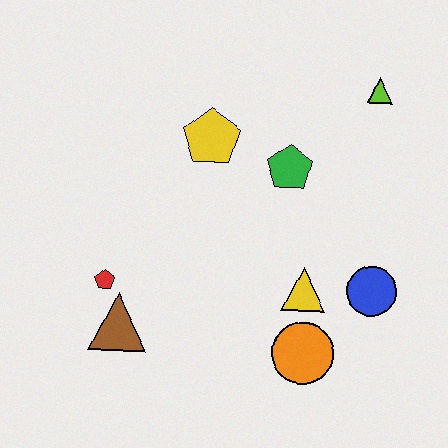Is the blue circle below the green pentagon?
Yes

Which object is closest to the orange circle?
The yellow triangle is closest to the orange circle.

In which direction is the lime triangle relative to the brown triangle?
The lime triangle is to the right of the brown triangle.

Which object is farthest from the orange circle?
The lime triangle is farthest from the orange circle.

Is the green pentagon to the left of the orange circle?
Yes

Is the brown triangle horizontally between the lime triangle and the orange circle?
No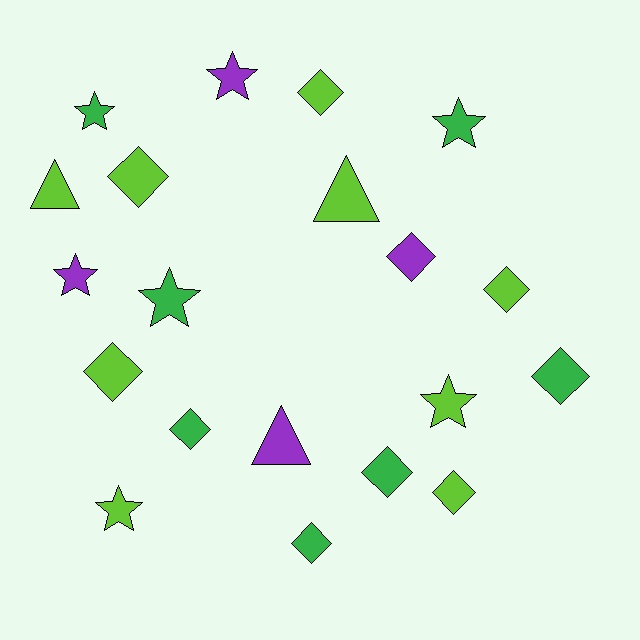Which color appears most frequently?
Lime, with 9 objects.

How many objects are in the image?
There are 20 objects.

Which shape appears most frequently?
Diamond, with 10 objects.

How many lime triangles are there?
There are 2 lime triangles.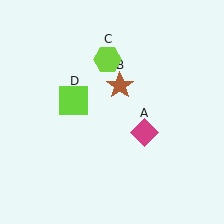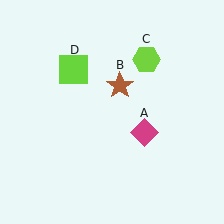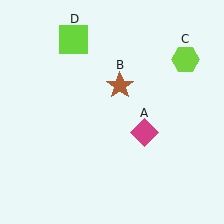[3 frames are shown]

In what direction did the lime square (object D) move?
The lime square (object D) moved up.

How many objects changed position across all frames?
2 objects changed position: lime hexagon (object C), lime square (object D).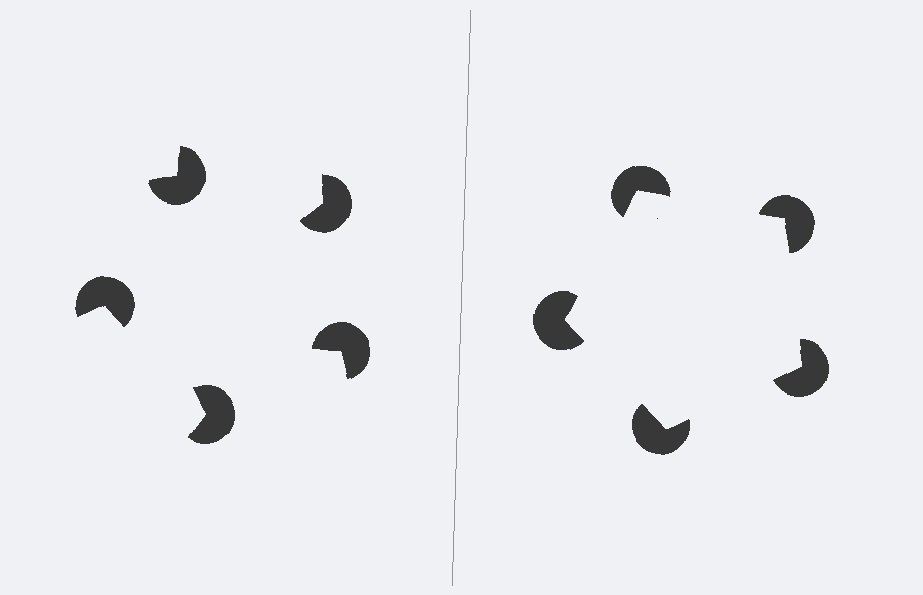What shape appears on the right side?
An illusory pentagon.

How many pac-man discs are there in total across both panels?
10 — 5 on each side.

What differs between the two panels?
The pac-man discs are positioned identically on both sides; only the wedge orientations differ. On the right they align to a pentagon; on the left they are misaligned.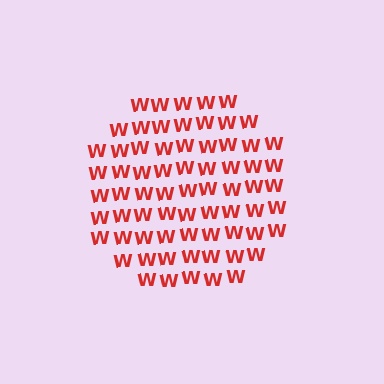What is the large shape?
The large shape is a circle.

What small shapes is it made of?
It is made of small letter W's.